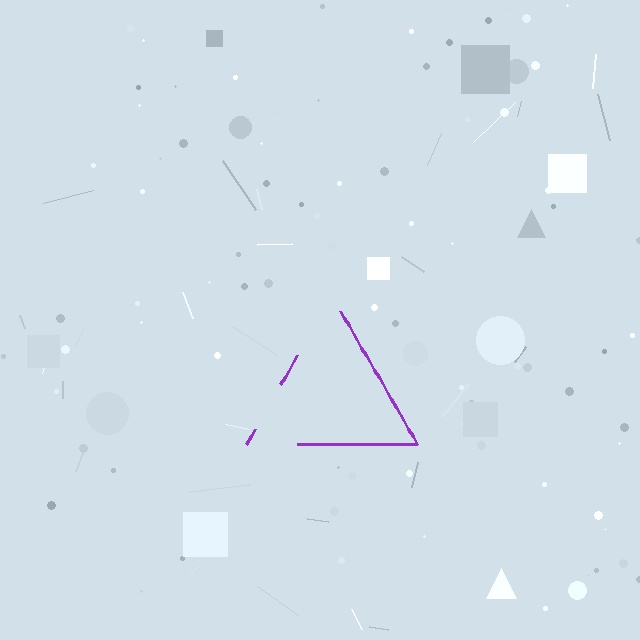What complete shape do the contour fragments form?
The contour fragments form a triangle.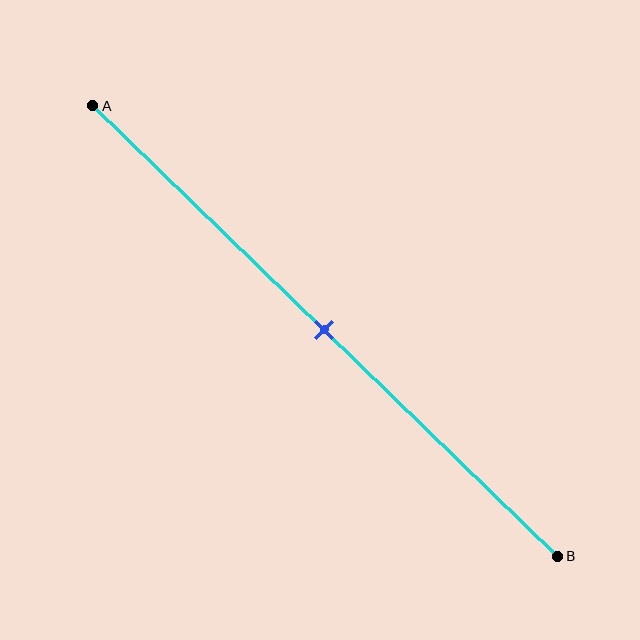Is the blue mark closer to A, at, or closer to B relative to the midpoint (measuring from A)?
The blue mark is approximately at the midpoint of segment AB.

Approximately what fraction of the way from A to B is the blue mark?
The blue mark is approximately 50% of the way from A to B.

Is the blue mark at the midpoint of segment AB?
Yes, the mark is approximately at the midpoint.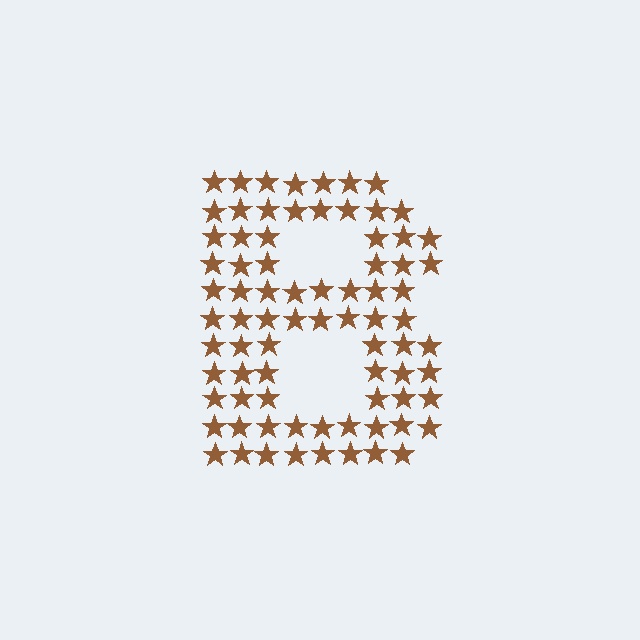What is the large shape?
The large shape is the letter B.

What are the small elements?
The small elements are stars.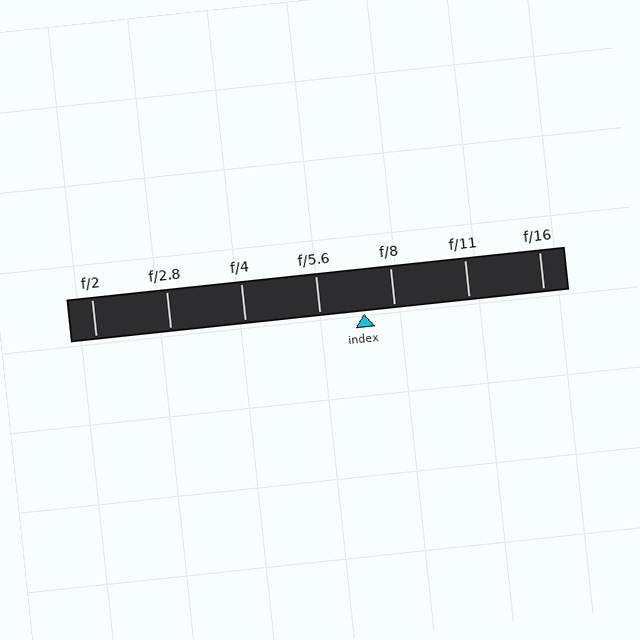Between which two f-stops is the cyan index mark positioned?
The index mark is between f/5.6 and f/8.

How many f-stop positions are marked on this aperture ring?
There are 7 f-stop positions marked.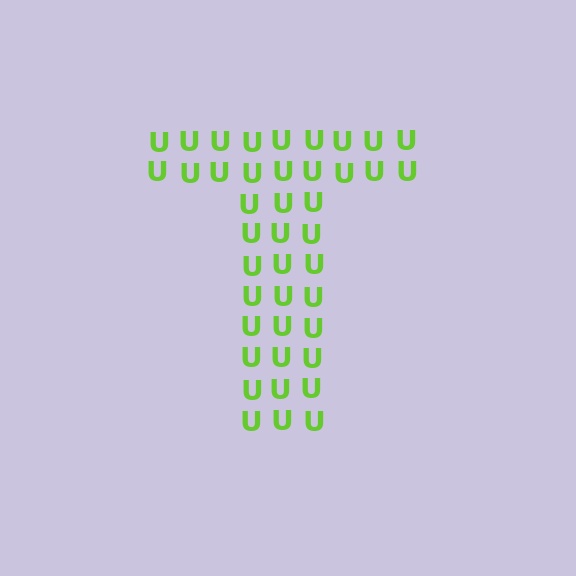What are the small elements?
The small elements are letter U's.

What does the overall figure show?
The overall figure shows the letter T.